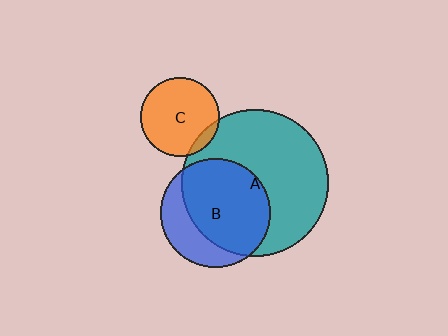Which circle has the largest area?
Circle A (teal).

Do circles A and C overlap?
Yes.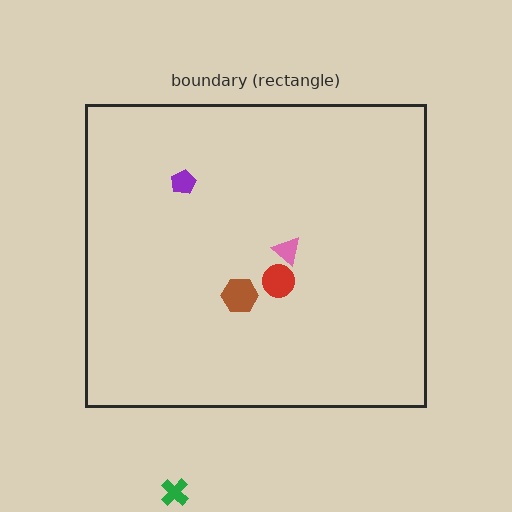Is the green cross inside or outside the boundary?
Outside.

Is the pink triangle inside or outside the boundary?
Inside.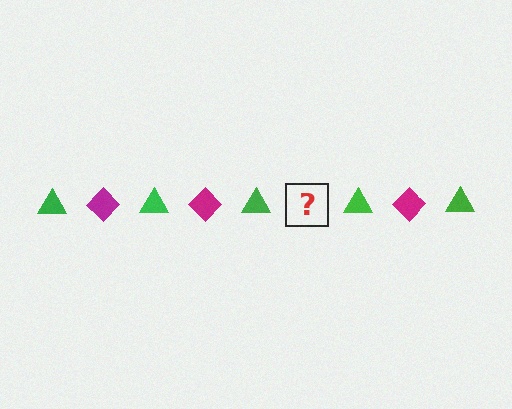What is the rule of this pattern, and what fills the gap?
The rule is that the pattern alternates between green triangle and magenta diamond. The gap should be filled with a magenta diamond.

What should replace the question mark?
The question mark should be replaced with a magenta diamond.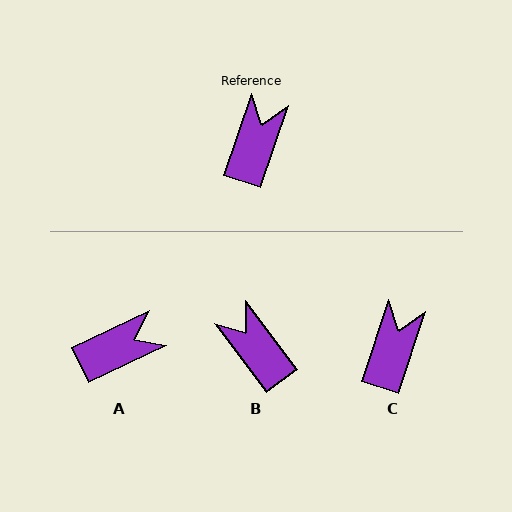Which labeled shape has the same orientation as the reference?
C.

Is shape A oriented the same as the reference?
No, it is off by about 46 degrees.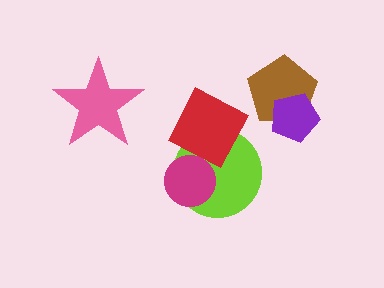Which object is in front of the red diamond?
The magenta circle is in front of the red diamond.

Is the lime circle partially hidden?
Yes, it is partially covered by another shape.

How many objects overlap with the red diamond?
2 objects overlap with the red diamond.